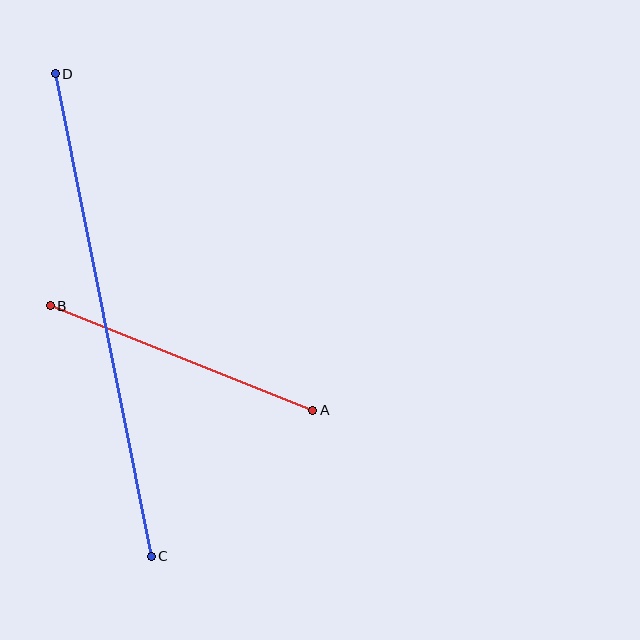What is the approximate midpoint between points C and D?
The midpoint is at approximately (103, 315) pixels.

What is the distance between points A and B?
The distance is approximately 283 pixels.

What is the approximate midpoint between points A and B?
The midpoint is at approximately (181, 358) pixels.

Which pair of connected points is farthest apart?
Points C and D are farthest apart.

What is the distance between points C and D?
The distance is approximately 492 pixels.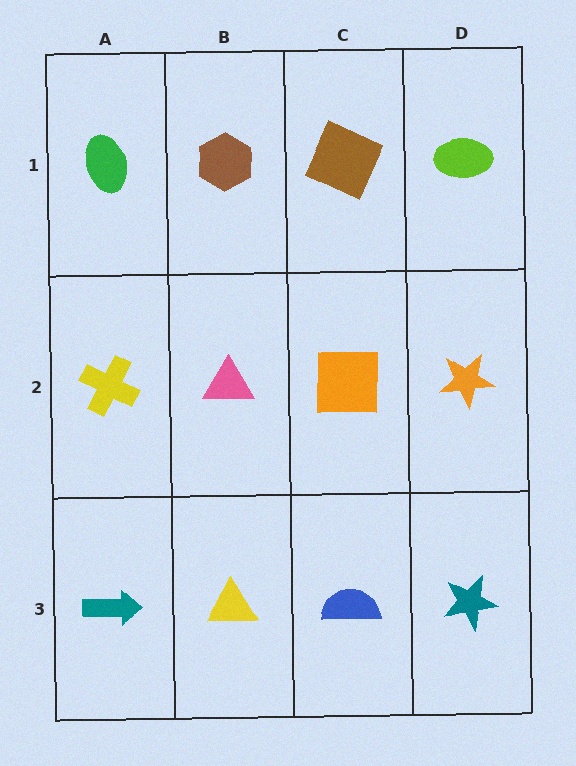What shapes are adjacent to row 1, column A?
A yellow cross (row 2, column A), a brown hexagon (row 1, column B).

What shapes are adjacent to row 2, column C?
A brown square (row 1, column C), a blue semicircle (row 3, column C), a pink triangle (row 2, column B), an orange star (row 2, column D).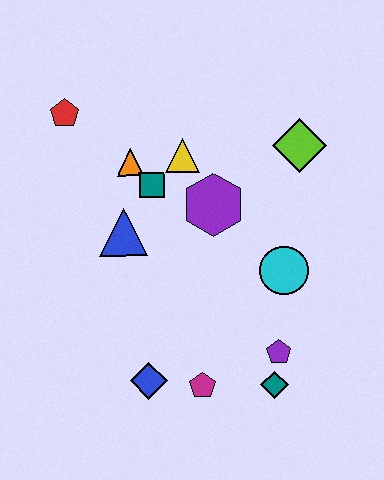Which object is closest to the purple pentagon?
The teal diamond is closest to the purple pentagon.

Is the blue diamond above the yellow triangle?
No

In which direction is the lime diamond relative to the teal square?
The lime diamond is to the right of the teal square.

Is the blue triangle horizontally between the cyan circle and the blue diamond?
No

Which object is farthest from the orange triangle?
The teal diamond is farthest from the orange triangle.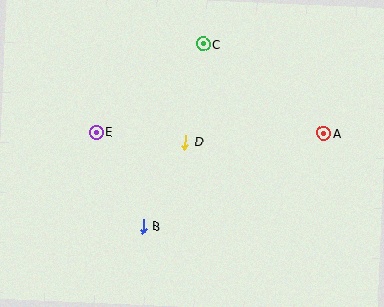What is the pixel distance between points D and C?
The distance between D and C is 99 pixels.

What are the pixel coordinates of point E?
Point E is at (96, 132).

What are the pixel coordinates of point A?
Point A is at (324, 133).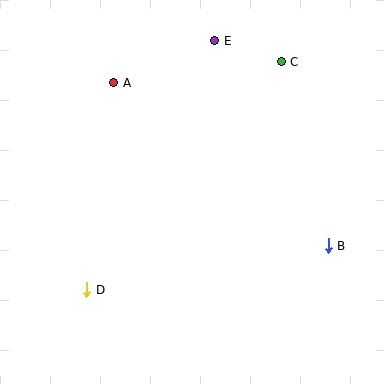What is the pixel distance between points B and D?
The distance between B and D is 245 pixels.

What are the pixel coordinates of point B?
Point B is at (328, 246).